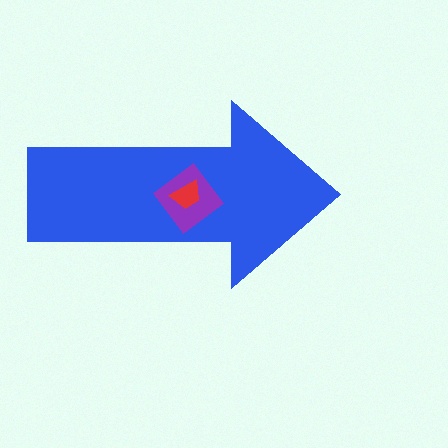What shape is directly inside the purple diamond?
The red trapezoid.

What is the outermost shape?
The blue arrow.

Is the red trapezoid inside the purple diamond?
Yes.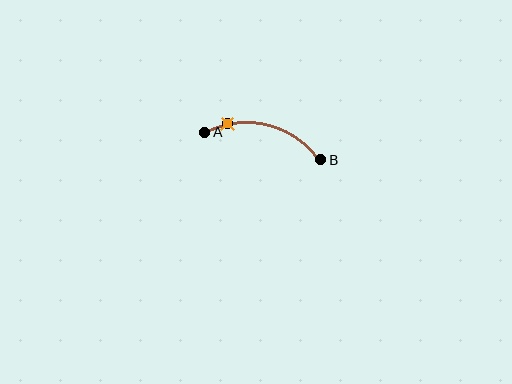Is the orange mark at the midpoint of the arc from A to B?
No. The orange mark lies on the arc but is closer to endpoint A. The arc midpoint would be at the point on the curve equidistant along the arc from both A and B.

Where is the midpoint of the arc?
The arc midpoint is the point on the curve farthest from the straight line joining A and B. It sits above that line.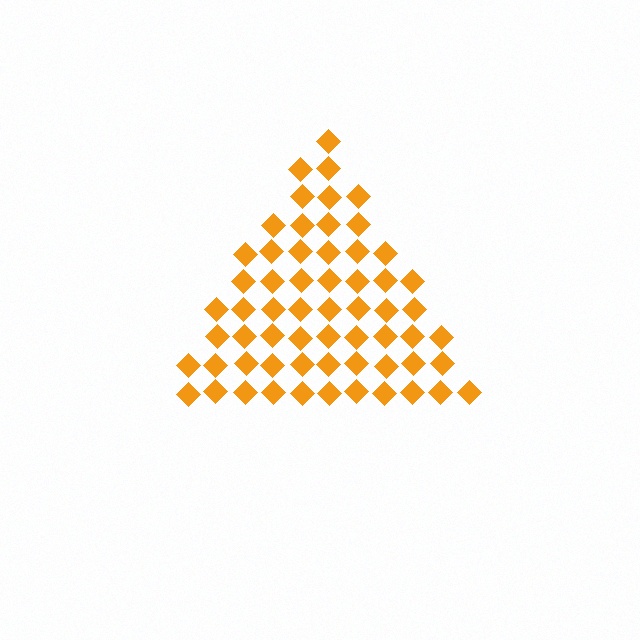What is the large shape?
The large shape is a triangle.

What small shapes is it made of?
It is made of small diamonds.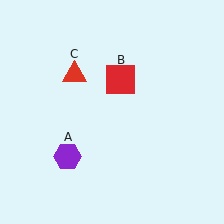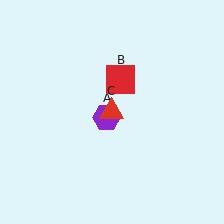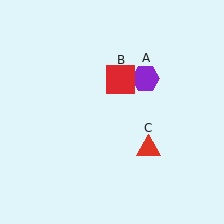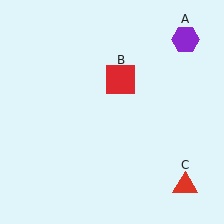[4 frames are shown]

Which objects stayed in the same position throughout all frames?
Red square (object B) remained stationary.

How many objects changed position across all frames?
2 objects changed position: purple hexagon (object A), red triangle (object C).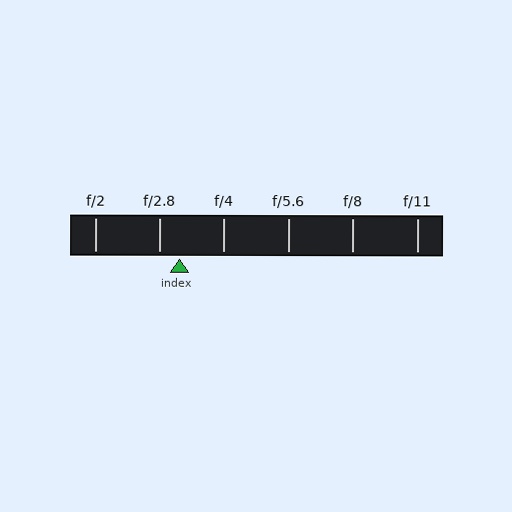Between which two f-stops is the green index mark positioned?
The index mark is between f/2.8 and f/4.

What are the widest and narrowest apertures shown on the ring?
The widest aperture shown is f/2 and the narrowest is f/11.